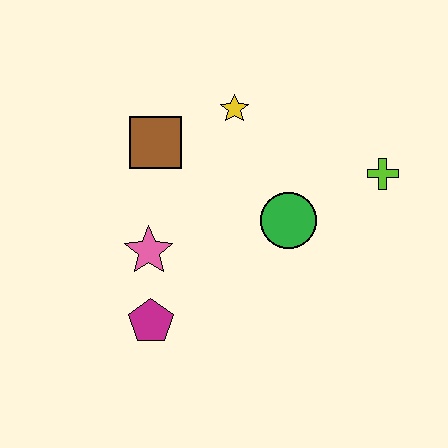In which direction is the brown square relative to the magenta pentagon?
The brown square is above the magenta pentagon.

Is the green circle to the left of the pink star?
No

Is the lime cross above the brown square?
No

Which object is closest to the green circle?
The lime cross is closest to the green circle.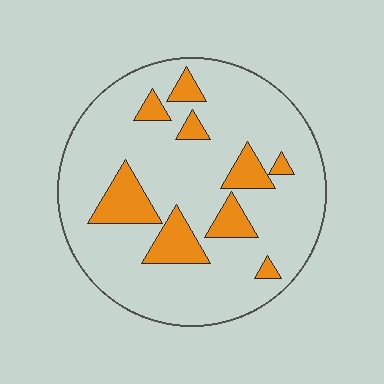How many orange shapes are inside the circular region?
9.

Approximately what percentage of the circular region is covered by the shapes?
Approximately 15%.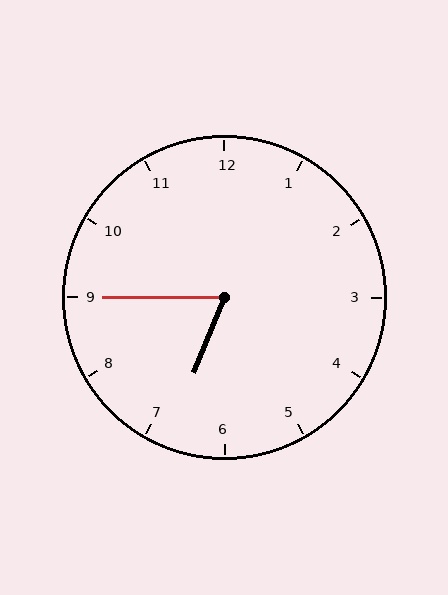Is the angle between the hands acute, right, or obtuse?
It is acute.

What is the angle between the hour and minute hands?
Approximately 68 degrees.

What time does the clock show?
6:45.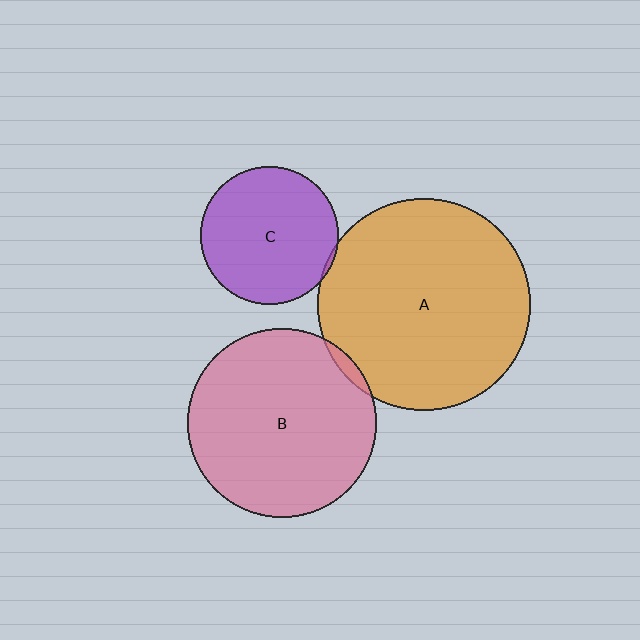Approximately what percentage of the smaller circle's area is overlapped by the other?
Approximately 5%.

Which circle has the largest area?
Circle A (orange).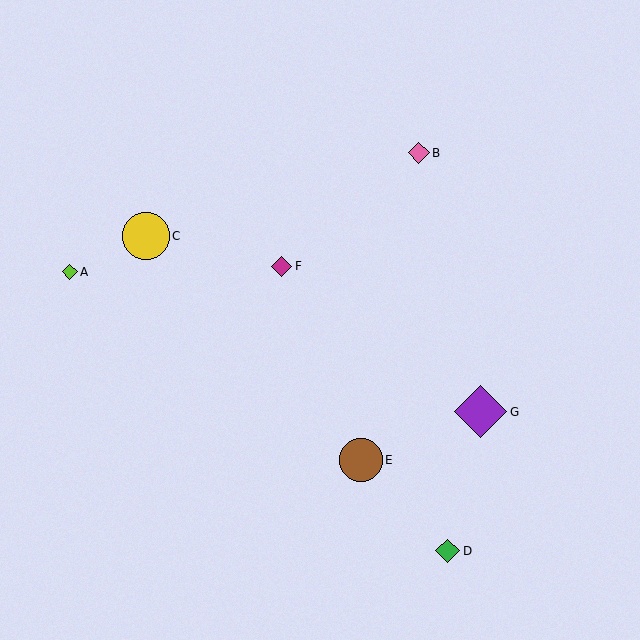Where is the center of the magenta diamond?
The center of the magenta diamond is at (282, 266).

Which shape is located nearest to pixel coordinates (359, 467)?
The brown circle (labeled E) at (361, 460) is nearest to that location.